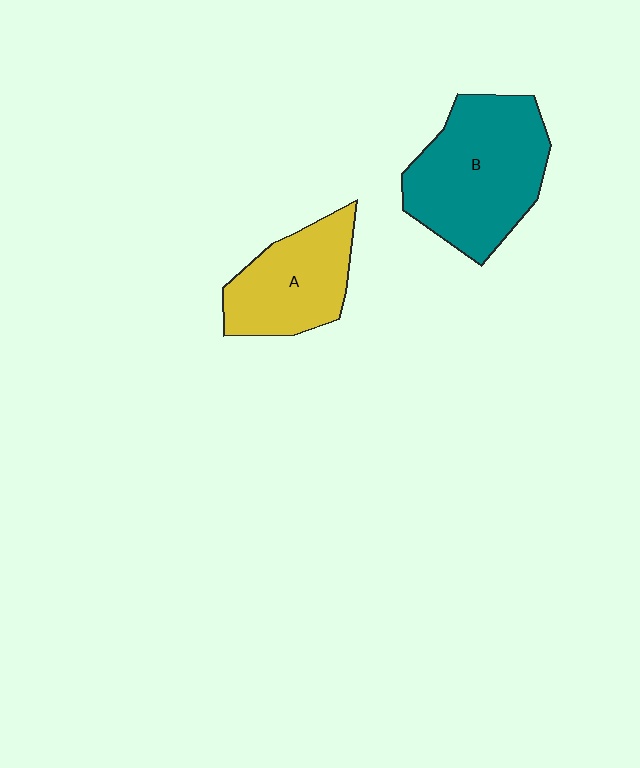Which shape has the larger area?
Shape B (teal).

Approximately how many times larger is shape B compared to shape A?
Approximately 1.5 times.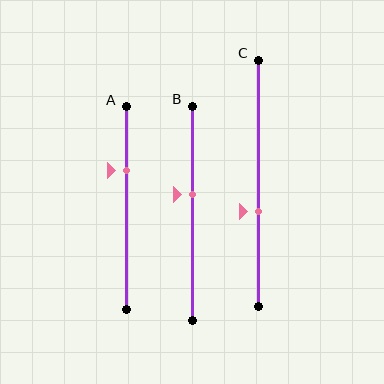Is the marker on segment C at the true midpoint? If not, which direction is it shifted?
No, the marker on segment C is shifted downward by about 11% of the segment length.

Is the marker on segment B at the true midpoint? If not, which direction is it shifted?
No, the marker on segment B is shifted upward by about 9% of the segment length.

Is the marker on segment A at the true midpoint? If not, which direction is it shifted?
No, the marker on segment A is shifted upward by about 19% of the segment length.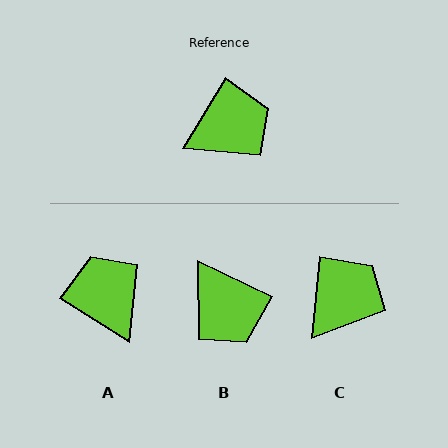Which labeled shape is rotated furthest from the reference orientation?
A, about 89 degrees away.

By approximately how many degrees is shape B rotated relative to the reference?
Approximately 84 degrees clockwise.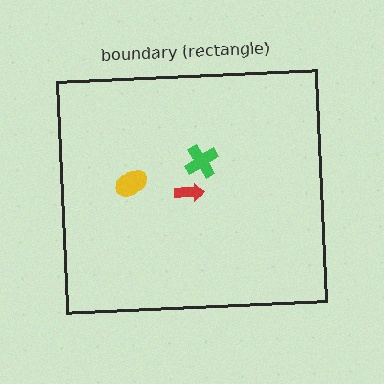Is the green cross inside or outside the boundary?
Inside.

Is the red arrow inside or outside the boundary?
Inside.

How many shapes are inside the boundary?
3 inside, 0 outside.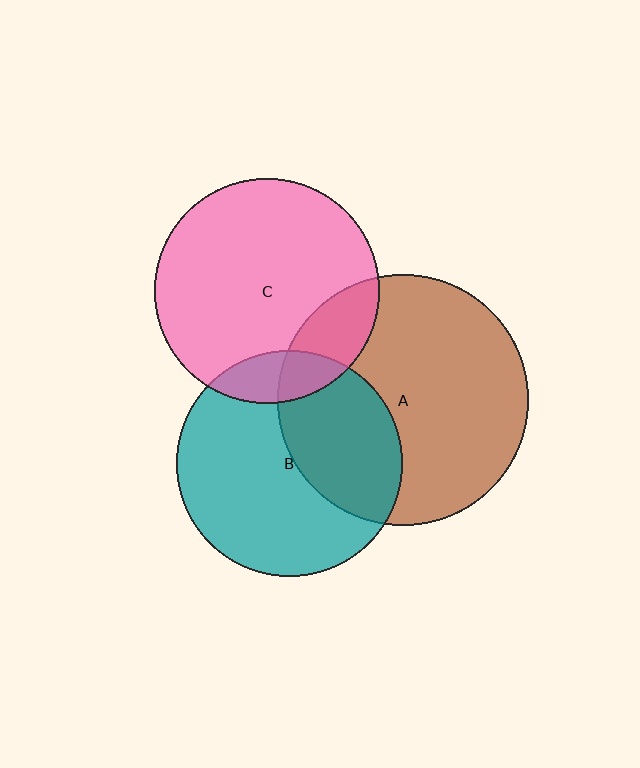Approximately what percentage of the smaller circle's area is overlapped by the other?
Approximately 10%.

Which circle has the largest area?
Circle A (brown).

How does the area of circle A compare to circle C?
Approximately 1.2 times.